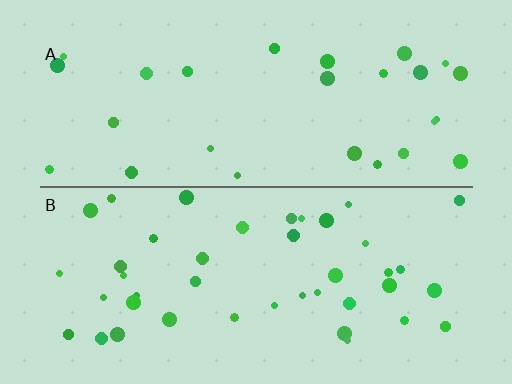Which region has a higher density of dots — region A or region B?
B (the bottom).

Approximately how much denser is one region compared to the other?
Approximately 1.5× — region B over region A.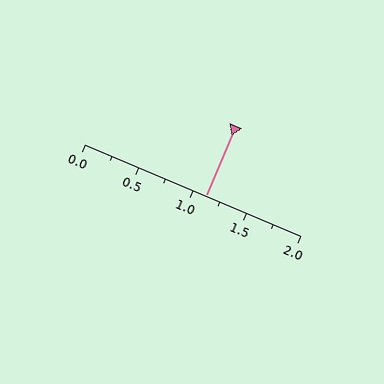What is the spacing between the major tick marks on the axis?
The major ticks are spaced 0.5 apart.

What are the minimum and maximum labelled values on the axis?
The axis runs from 0.0 to 2.0.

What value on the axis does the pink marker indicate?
The marker indicates approximately 1.12.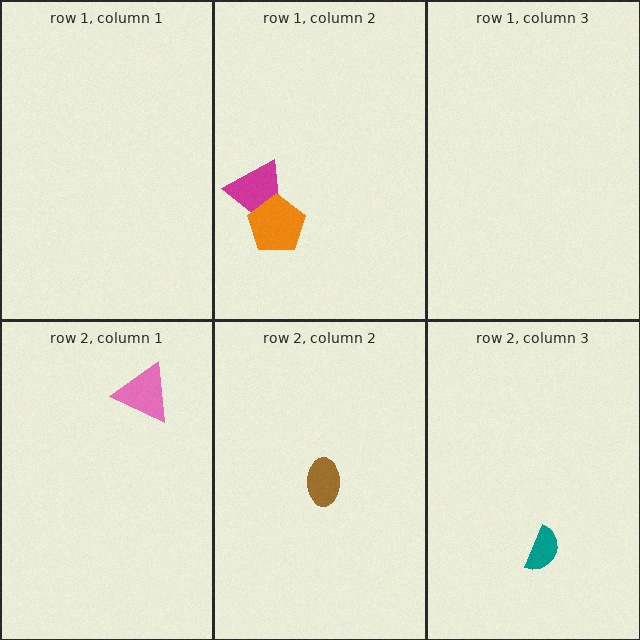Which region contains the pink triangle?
The row 2, column 1 region.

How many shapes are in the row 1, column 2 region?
2.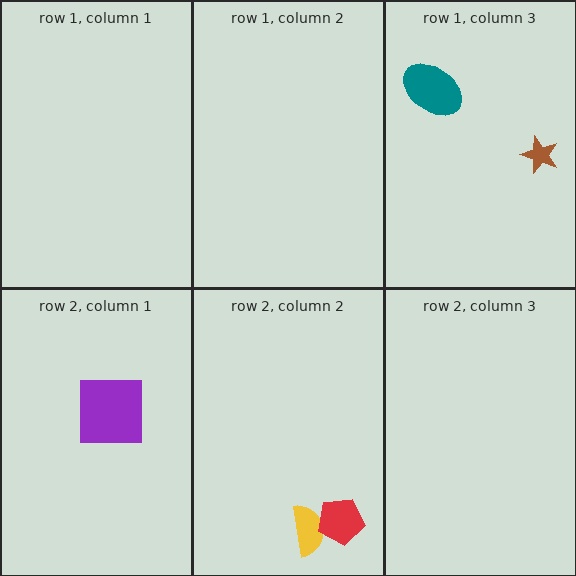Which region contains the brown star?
The row 1, column 3 region.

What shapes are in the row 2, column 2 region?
The yellow semicircle, the red pentagon.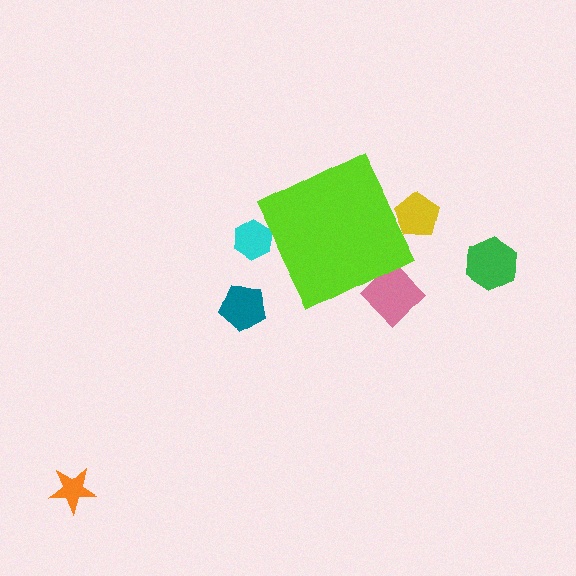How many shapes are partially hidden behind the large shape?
3 shapes are partially hidden.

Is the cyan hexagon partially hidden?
Yes, the cyan hexagon is partially hidden behind the lime diamond.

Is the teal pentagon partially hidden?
No, the teal pentagon is fully visible.